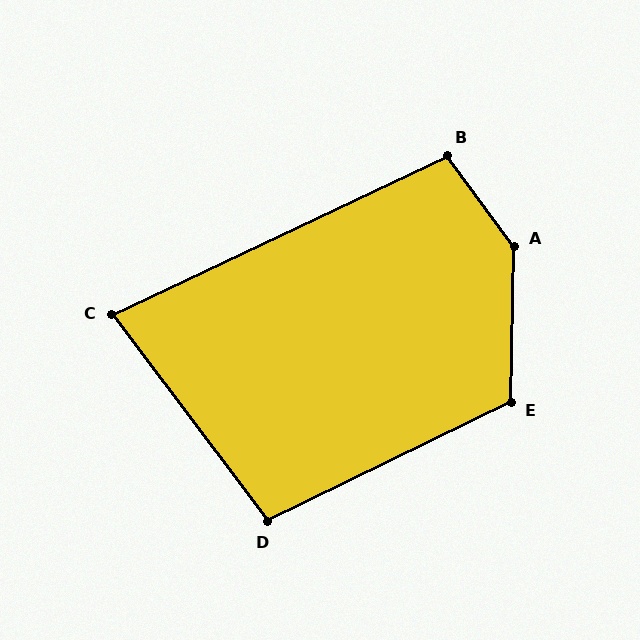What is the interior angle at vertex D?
Approximately 101 degrees (obtuse).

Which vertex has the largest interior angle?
A, at approximately 142 degrees.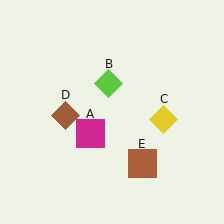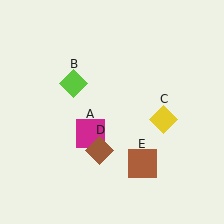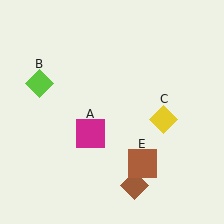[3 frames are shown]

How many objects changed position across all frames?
2 objects changed position: lime diamond (object B), brown diamond (object D).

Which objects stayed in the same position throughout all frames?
Magenta square (object A) and yellow diamond (object C) and brown square (object E) remained stationary.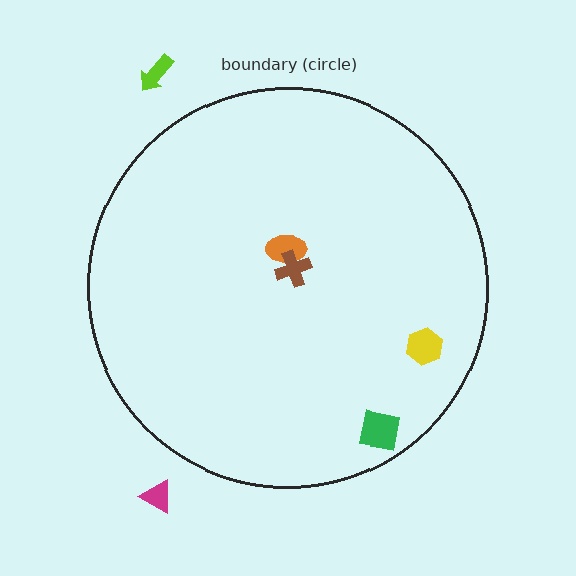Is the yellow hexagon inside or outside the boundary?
Inside.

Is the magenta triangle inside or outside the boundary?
Outside.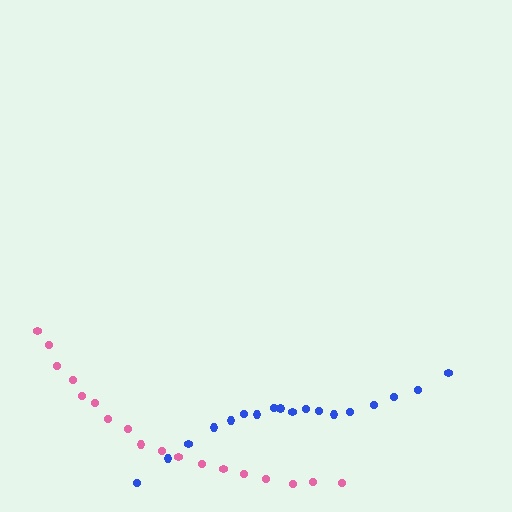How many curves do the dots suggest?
There are 2 distinct paths.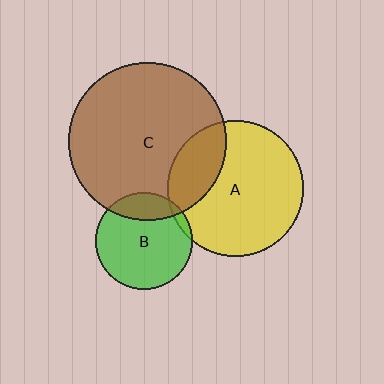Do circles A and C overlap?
Yes.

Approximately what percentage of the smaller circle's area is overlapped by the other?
Approximately 25%.